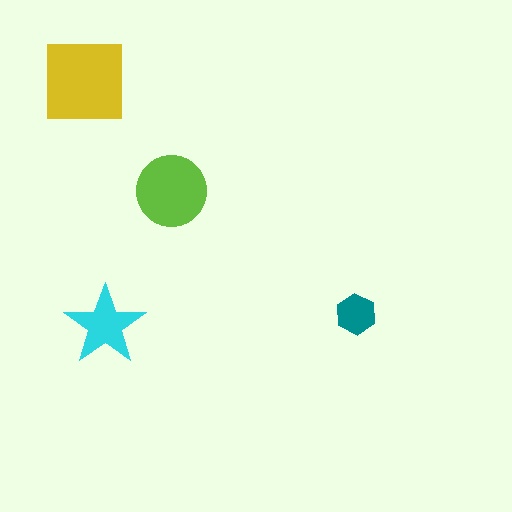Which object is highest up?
The yellow square is topmost.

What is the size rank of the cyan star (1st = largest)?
3rd.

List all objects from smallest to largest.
The teal hexagon, the cyan star, the lime circle, the yellow square.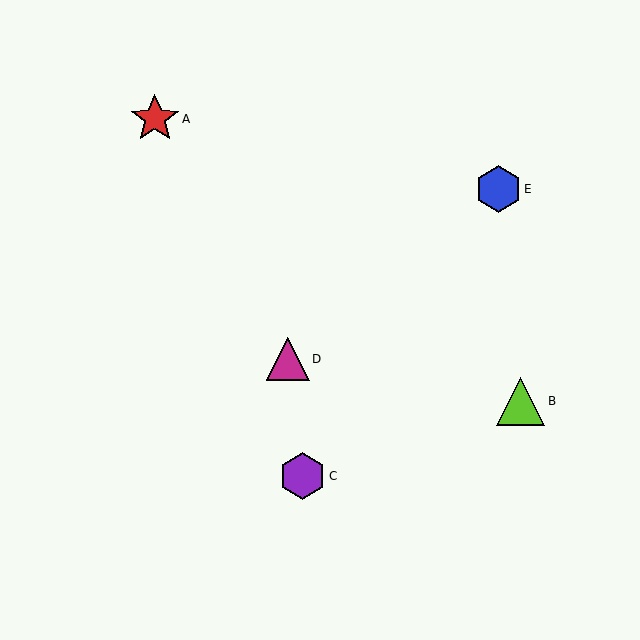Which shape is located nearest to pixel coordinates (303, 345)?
The magenta triangle (labeled D) at (288, 359) is nearest to that location.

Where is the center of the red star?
The center of the red star is at (155, 119).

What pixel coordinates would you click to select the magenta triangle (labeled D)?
Click at (288, 359) to select the magenta triangle D.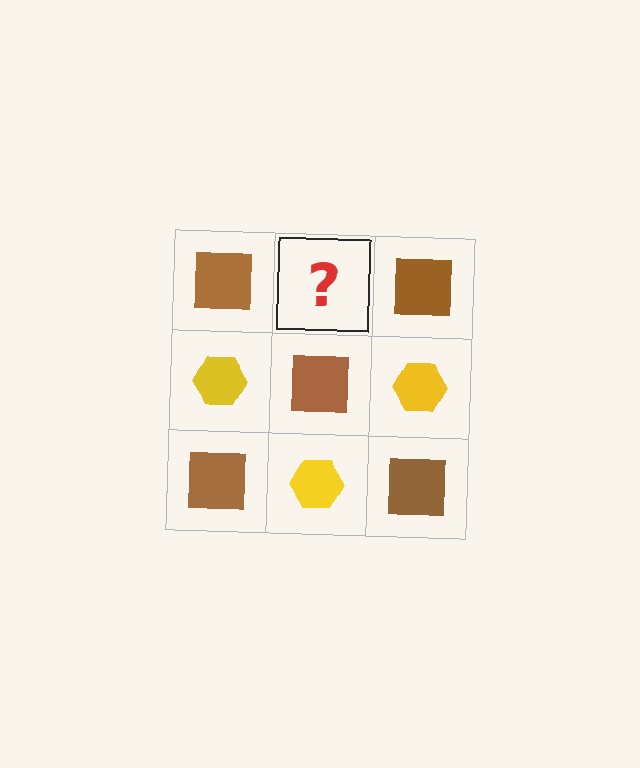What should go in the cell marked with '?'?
The missing cell should contain a yellow hexagon.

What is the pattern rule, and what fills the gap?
The rule is that it alternates brown square and yellow hexagon in a checkerboard pattern. The gap should be filled with a yellow hexagon.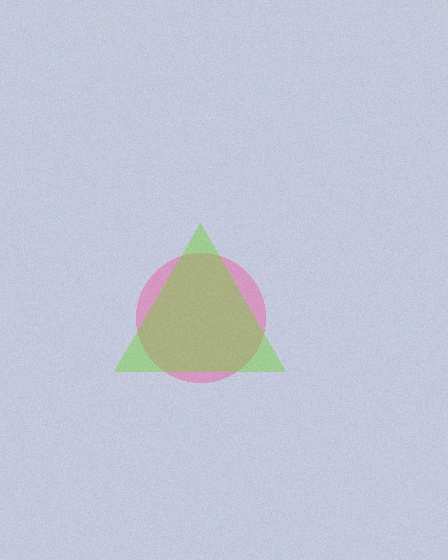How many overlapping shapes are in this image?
There are 2 overlapping shapes in the image.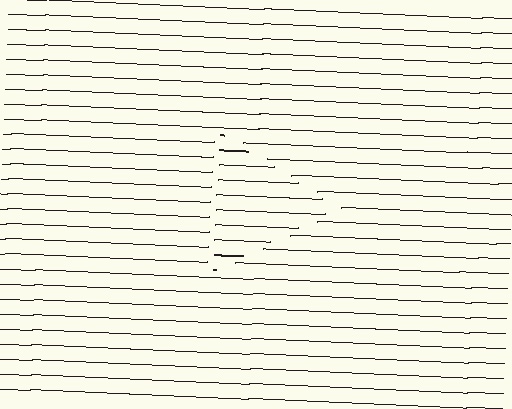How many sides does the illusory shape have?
3 sides — the line-ends trace a triangle.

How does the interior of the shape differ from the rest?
The interior of the shape contains the same grating, shifted by half a period — the contour is defined by the phase discontinuity where line-ends from the inner and outer gratings abut.